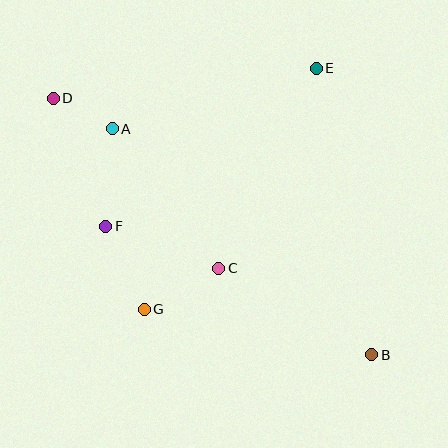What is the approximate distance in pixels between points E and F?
The distance between E and F is approximately 264 pixels.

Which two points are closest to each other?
Points A and D are closest to each other.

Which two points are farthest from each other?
Points B and D are farthest from each other.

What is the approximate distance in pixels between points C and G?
The distance between C and G is approximately 85 pixels.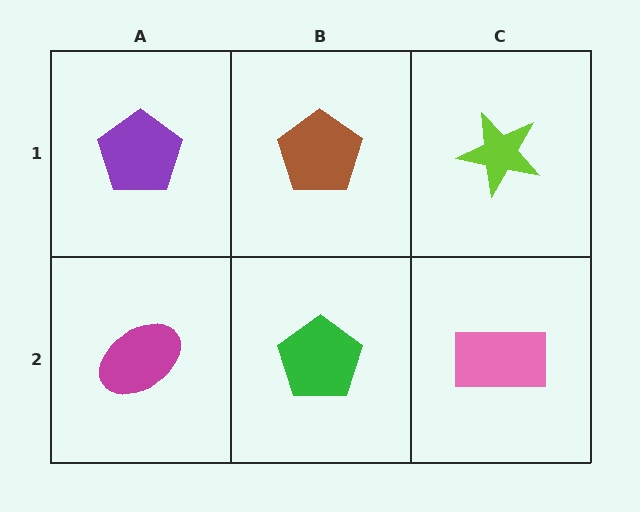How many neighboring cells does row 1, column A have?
2.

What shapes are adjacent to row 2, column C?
A lime star (row 1, column C), a green pentagon (row 2, column B).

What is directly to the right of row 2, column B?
A pink rectangle.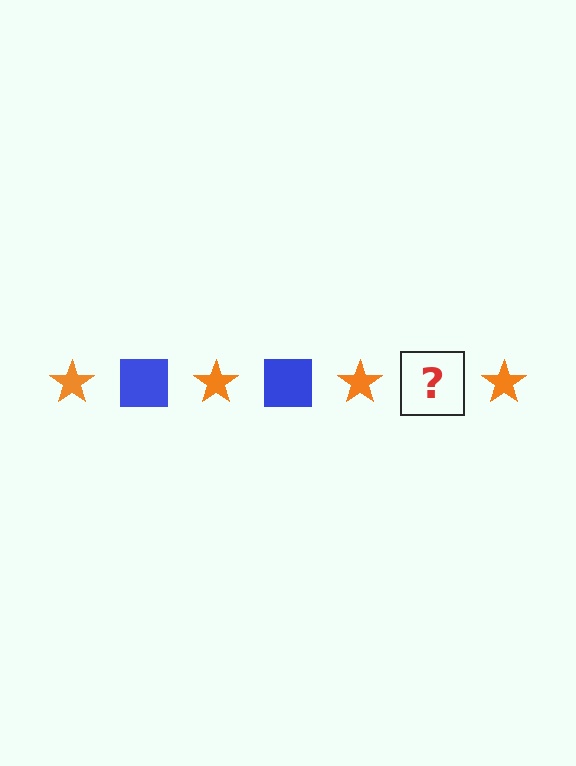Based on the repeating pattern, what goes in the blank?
The blank should be a blue square.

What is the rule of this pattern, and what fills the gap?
The rule is that the pattern alternates between orange star and blue square. The gap should be filled with a blue square.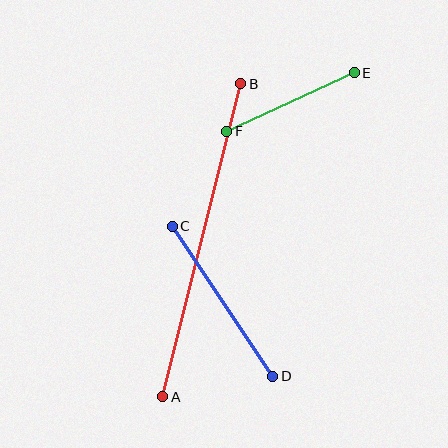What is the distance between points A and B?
The distance is approximately 323 pixels.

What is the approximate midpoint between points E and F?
The midpoint is at approximately (291, 102) pixels.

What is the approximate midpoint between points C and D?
The midpoint is at approximately (223, 301) pixels.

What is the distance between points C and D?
The distance is approximately 181 pixels.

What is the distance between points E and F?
The distance is approximately 141 pixels.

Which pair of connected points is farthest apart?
Points A and B are farthest apart.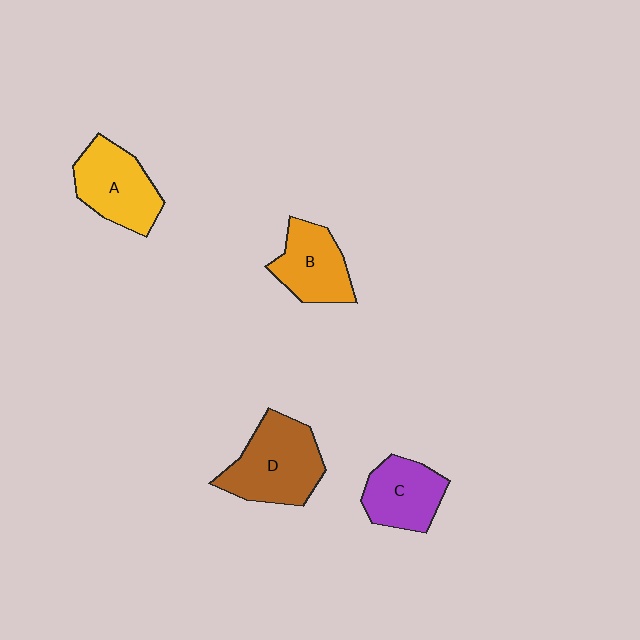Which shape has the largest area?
Shape D (brown).